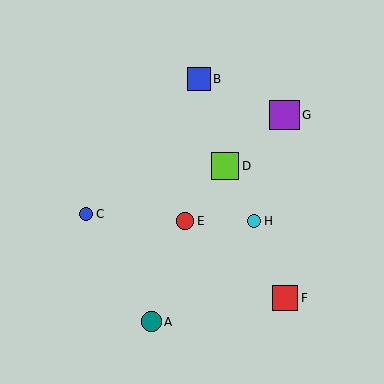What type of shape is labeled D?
Shape D is a lime square.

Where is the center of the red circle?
The center of the red circle is at (185, 221).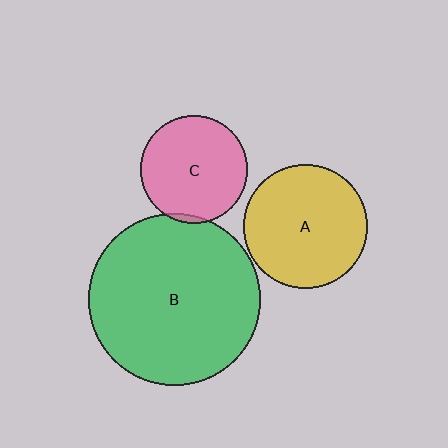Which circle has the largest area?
Circle B (green).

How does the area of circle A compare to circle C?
Approximately 1.3 times.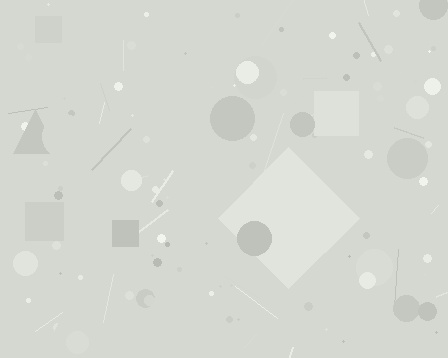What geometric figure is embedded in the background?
A diamond is embedded in the background.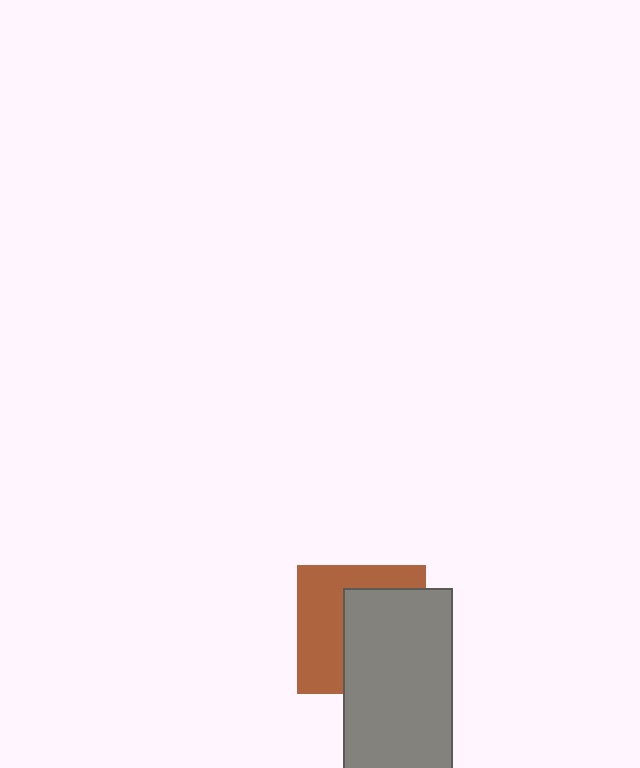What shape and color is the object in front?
The object in front is a gray rectangle.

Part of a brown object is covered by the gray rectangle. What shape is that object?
It is a square.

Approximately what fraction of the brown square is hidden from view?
Roughly 53% of the brown square is hidden behind the gray rectangle.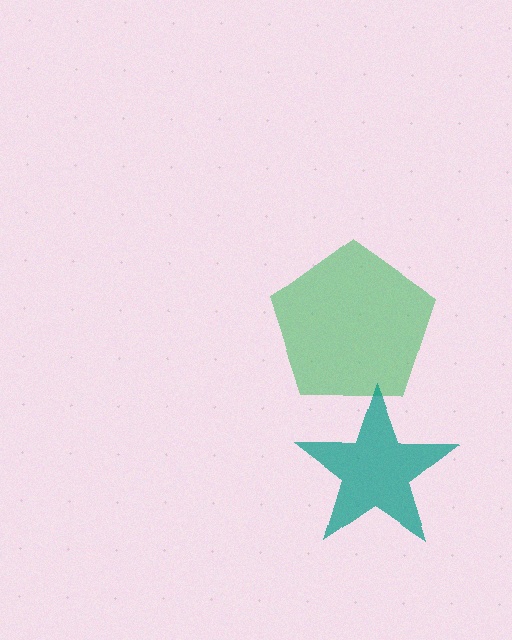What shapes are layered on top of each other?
The layered shapes are: a green pentagon, a teal star.